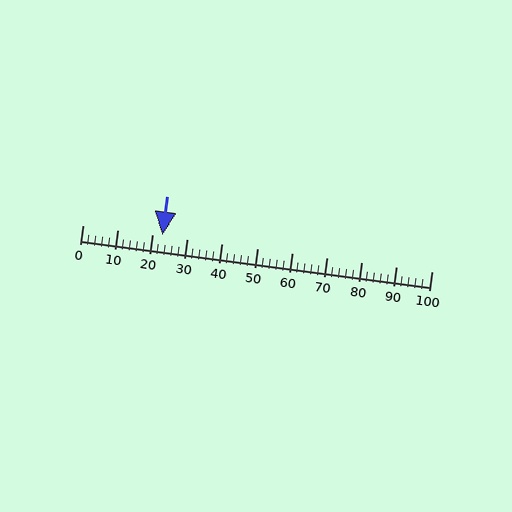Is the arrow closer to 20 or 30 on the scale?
The arrow is closer to 20.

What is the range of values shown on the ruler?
The ruler shows values from 0 to 100.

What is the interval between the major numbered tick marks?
The major tick marks are spaced 10 units apart.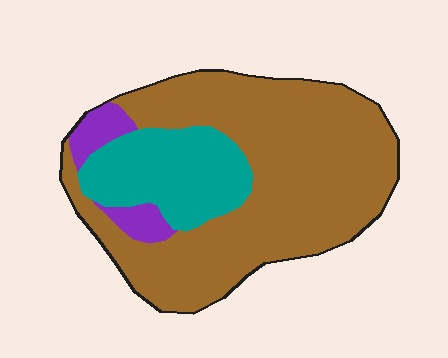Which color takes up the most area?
Brown, at roughly 70%.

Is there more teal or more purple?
Teal.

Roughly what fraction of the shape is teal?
Teal covers around 20% of the shape.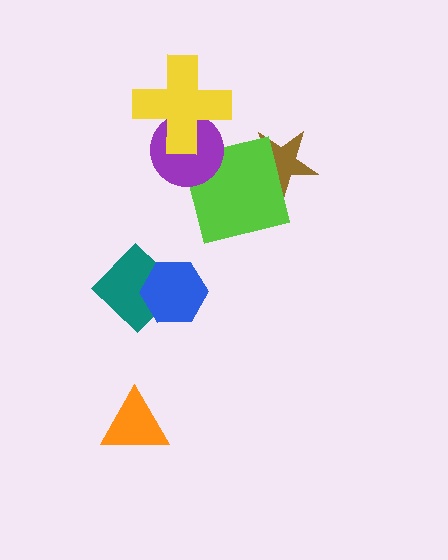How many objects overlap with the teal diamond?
1 object overlaps with the teal diamond.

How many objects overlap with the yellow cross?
1 object overlaps with the yellow cross.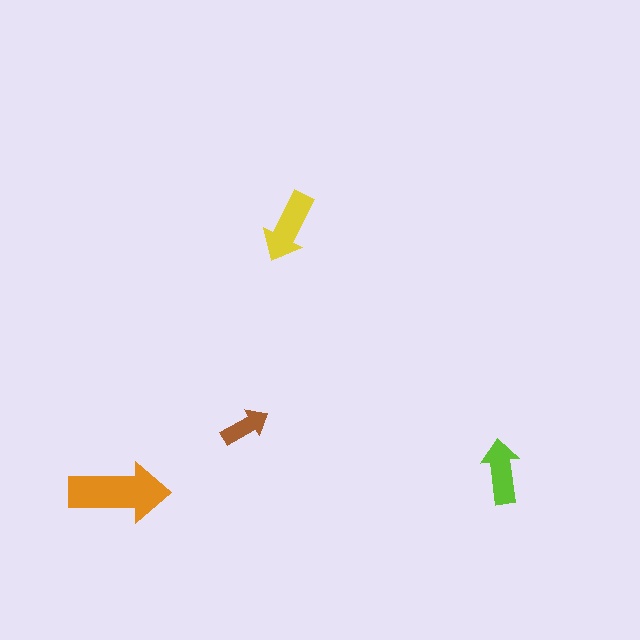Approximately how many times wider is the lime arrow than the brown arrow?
About 1.5 times wider.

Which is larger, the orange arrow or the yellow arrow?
The orange one.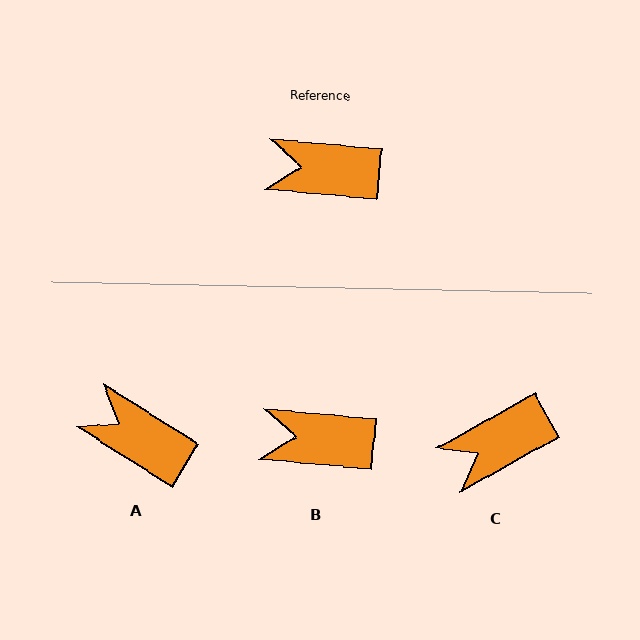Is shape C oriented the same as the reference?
No, it is off by about 34 degrees.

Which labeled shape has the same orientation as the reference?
B.